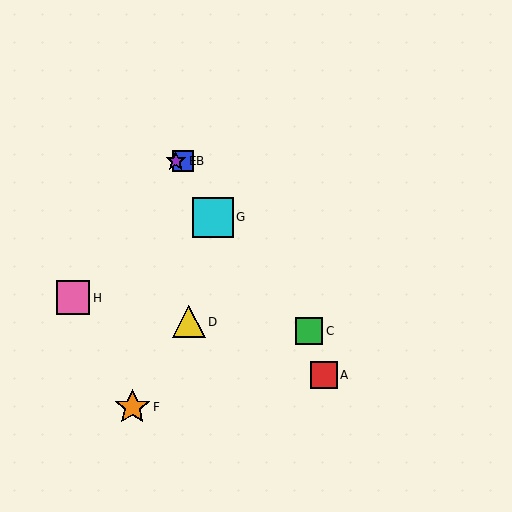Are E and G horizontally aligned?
No, E is at y≈161 and G is at y≈217.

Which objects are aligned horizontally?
Objects B, E are aligned horizontally.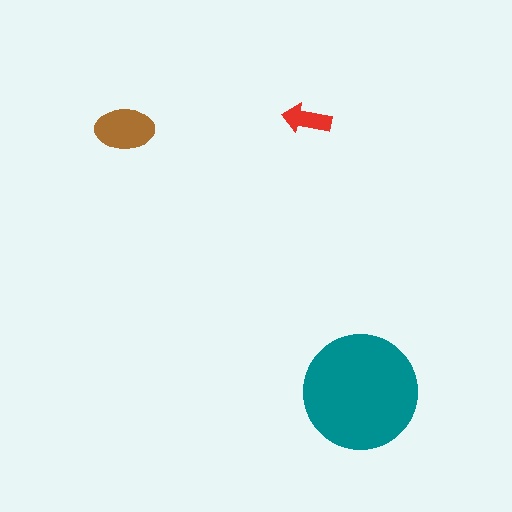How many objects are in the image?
There are 3 objects in the image.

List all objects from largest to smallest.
The teal circle, the brown ellipse, the red arrow.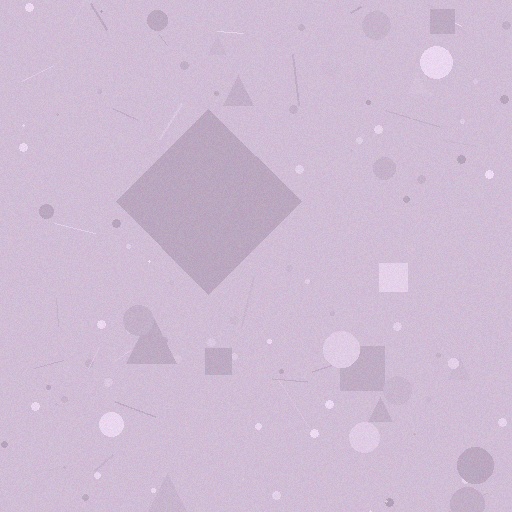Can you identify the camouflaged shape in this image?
The camouflaged shape is a diamond.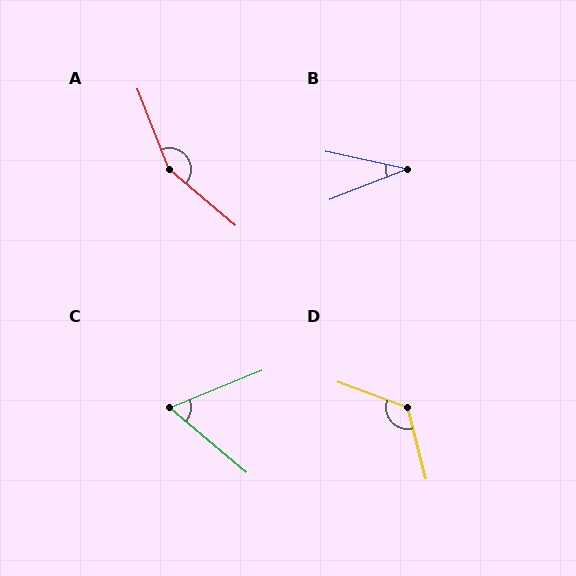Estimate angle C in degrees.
Approximately 62 degrees.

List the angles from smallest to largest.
B (34°), C (62°), D (125°), A (151°).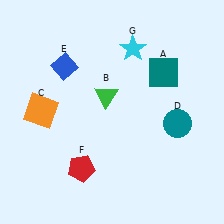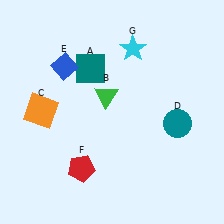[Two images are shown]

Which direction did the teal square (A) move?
The teal square (A) moved left.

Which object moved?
The teal square (A) moved left.